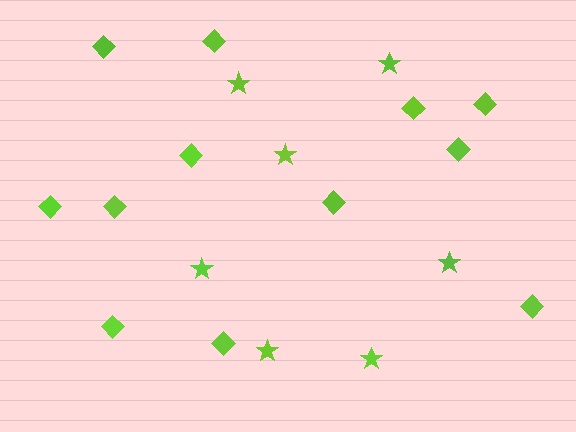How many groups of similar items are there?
There are 2 groups: one group of diamonds (12) and one group of stars (7).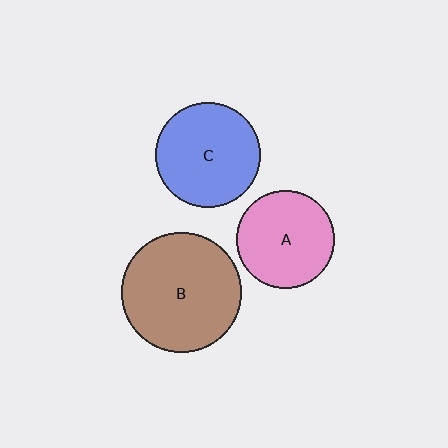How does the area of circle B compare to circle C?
Approximately 1.3 times.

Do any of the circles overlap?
No, none of the circles overlap.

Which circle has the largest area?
Circle B (brown).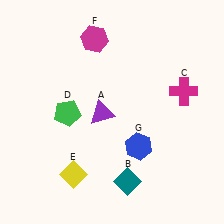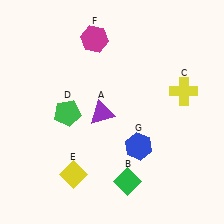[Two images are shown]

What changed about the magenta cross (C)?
In Image 1, C is magenta. In Image 2, it changed to yellow.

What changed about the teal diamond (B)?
In Image 1, B is teal. In Image 2, it changed to green.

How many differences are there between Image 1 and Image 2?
There are 2 differences between the two images.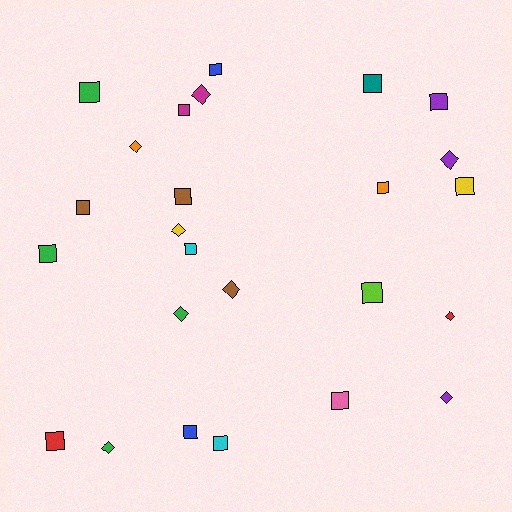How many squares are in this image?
There are 16 squares.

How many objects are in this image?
There are 25 objects.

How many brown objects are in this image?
There are 3 brown objects.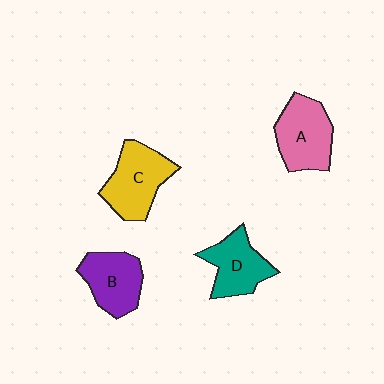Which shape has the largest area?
Shape C (yellow).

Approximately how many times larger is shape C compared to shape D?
Approximately 1.2 times.